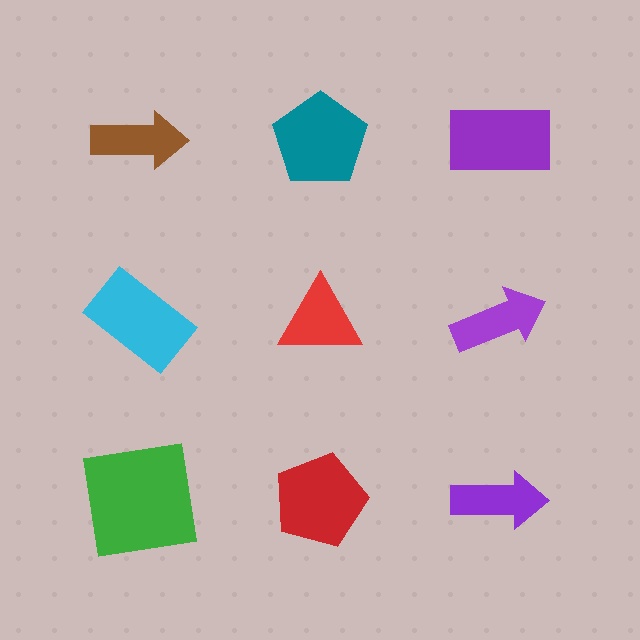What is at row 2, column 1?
A cyan rectangle.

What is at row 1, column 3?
A purple rectangle.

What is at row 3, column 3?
A purple arrow.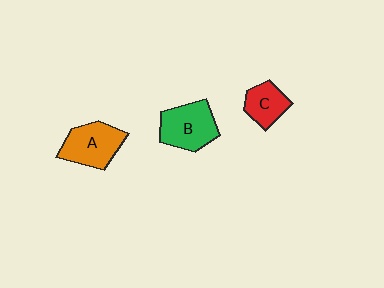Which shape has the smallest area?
Shape C (red).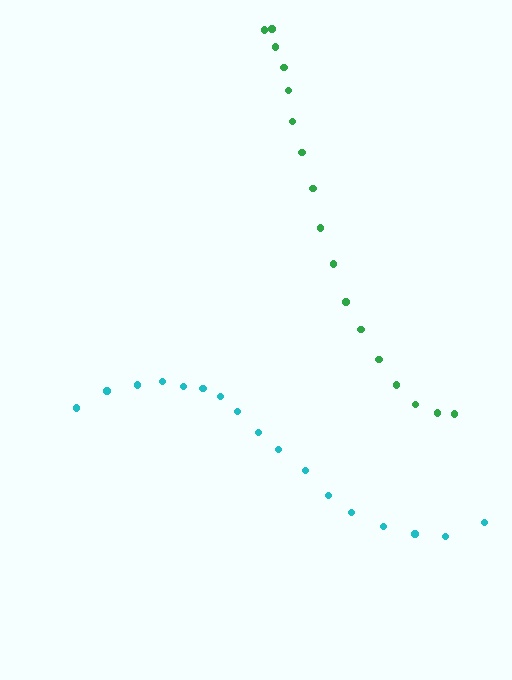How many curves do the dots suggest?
There are 2 distinct paths.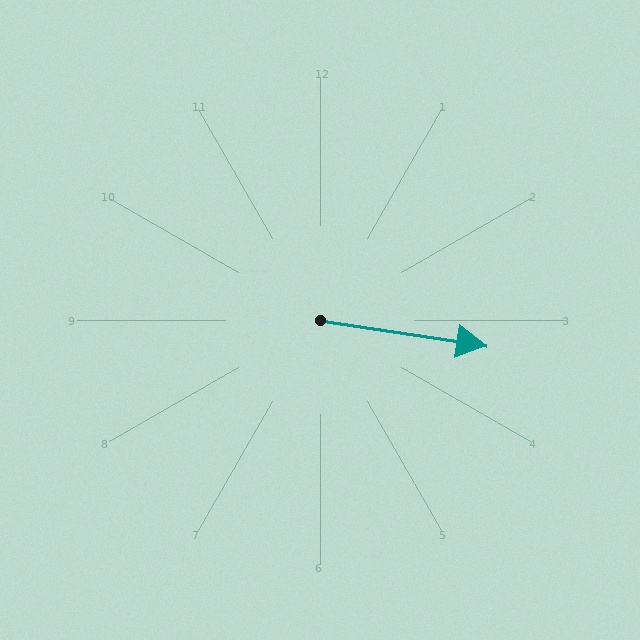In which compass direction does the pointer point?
East.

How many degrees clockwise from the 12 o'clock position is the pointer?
Approximately 99 degrees.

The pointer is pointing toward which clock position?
Roughly 3 o'clock.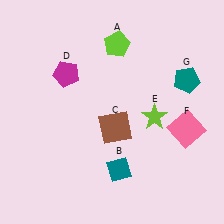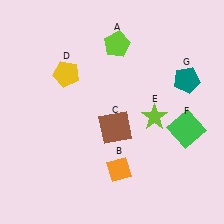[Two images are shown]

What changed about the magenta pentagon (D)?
In Image 1, D is magenta. In Image 2, it changed to yellow.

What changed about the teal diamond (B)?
In Image 1, B is teal. In Image 2, it changed to orange.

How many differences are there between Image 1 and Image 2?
There are 3 differences between the two images.